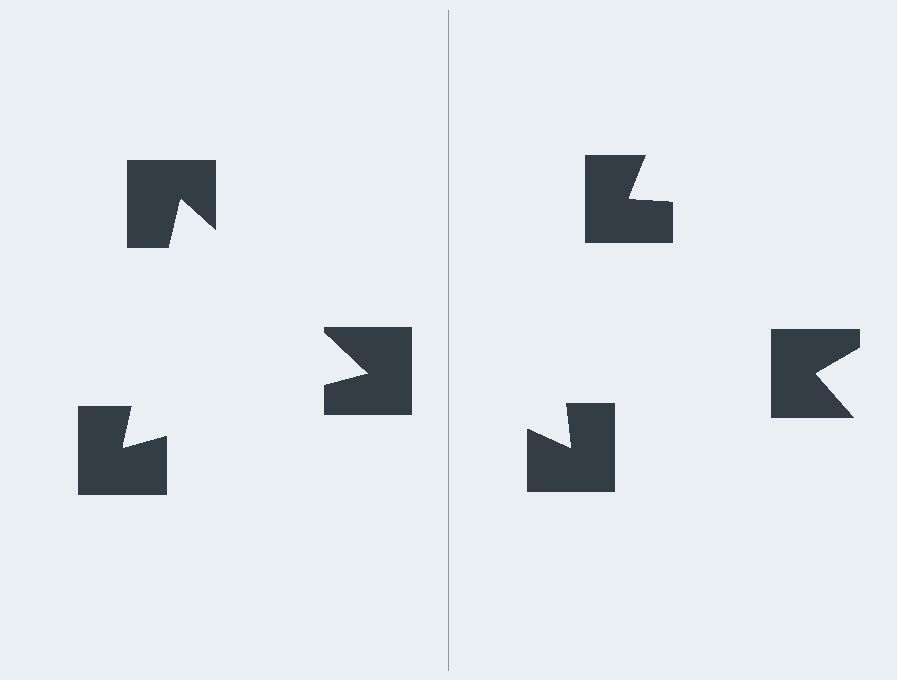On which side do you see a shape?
An illusory triangle appears on the left side. On the right side the wedge cuts are rotated, so no coherent shape forms.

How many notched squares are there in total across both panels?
6 — 3 on each side.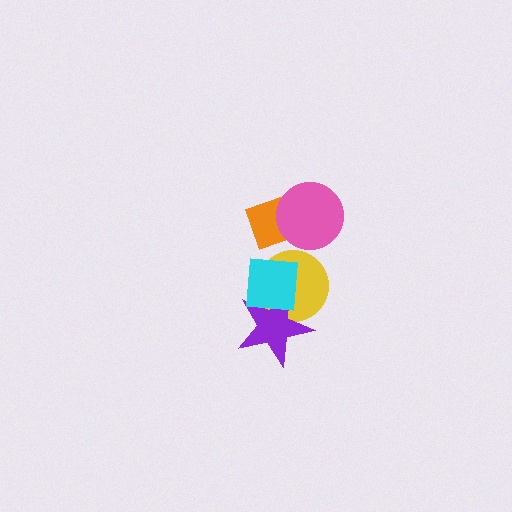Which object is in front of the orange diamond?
The pink circle is in front of the orange diamond.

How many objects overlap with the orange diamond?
1 object overlaps with the orange diamond.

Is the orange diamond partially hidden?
Yes, it is partially covered by another shape.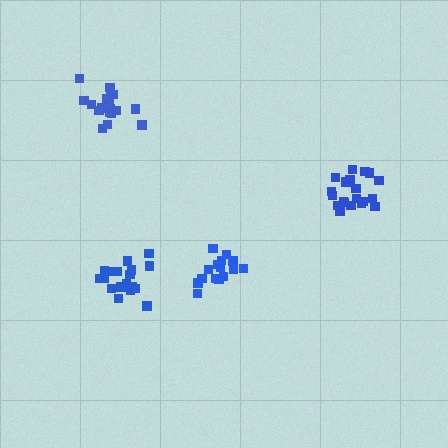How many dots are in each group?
Group 1: 15 dots, Group 2: 19 dots, Group 3: 20 dots, Group 4: 18 dots (72 total).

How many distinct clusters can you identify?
There are 4 distinct clusters.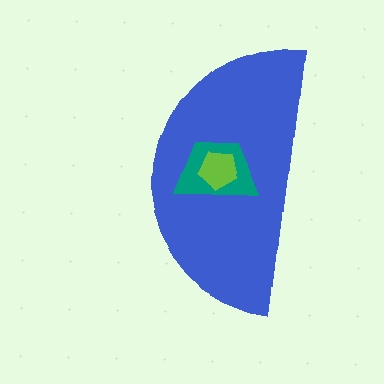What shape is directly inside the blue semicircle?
The teal trapezoid.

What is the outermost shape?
The blue semicircle.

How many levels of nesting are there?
3.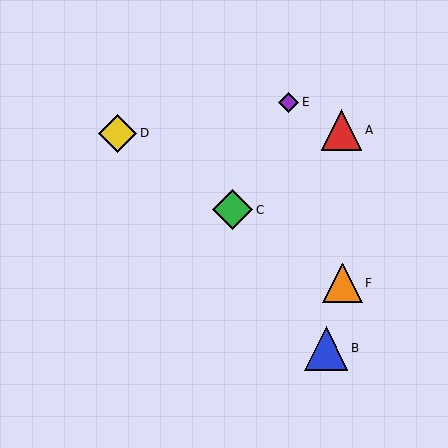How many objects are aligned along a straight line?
3 objects (C, D, F) are aligned along a straight line.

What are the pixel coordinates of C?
Object C is at (233, 210).